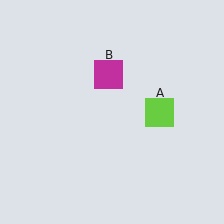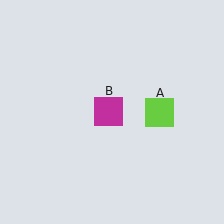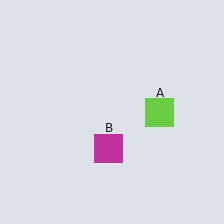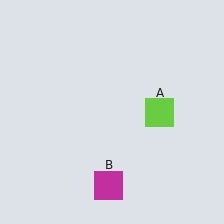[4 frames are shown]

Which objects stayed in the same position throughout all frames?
Lime square (object A) remained stationary.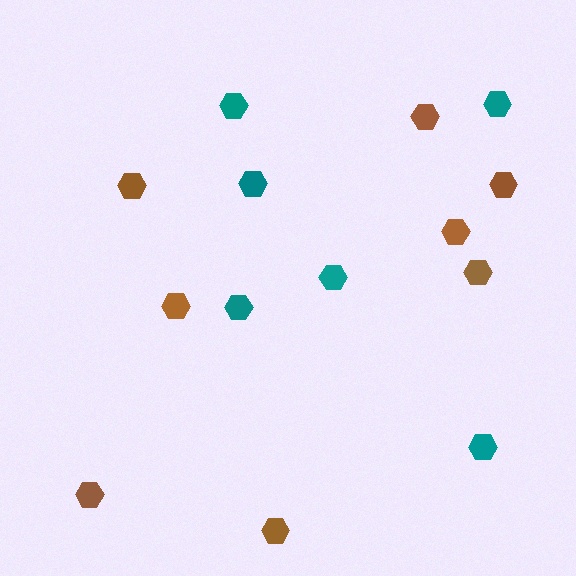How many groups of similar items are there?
There are 2 groups: one group of teal hexagons (6) and one group of brown hexagons (8).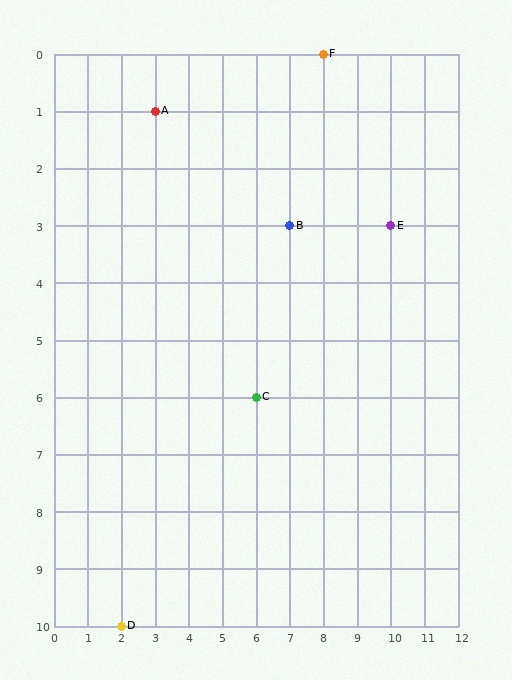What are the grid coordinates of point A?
Point A is at grid coordinates (3, 1).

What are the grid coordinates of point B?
Point B is at grid coordinates (7, 3).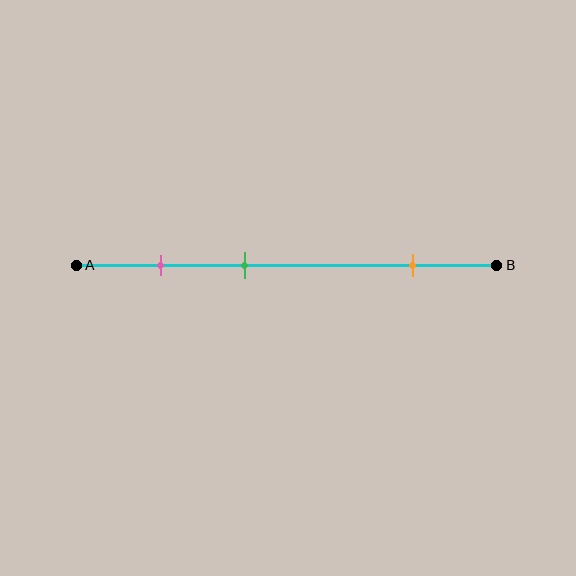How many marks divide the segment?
There are 3 marks dividing the segment.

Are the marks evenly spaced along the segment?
No, the marks are not evenly spaced.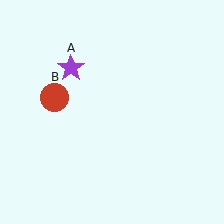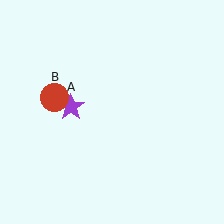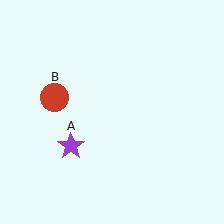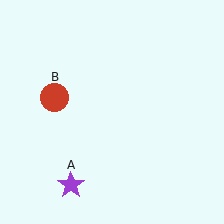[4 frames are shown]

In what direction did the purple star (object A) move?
The purple star (object A) moved down.